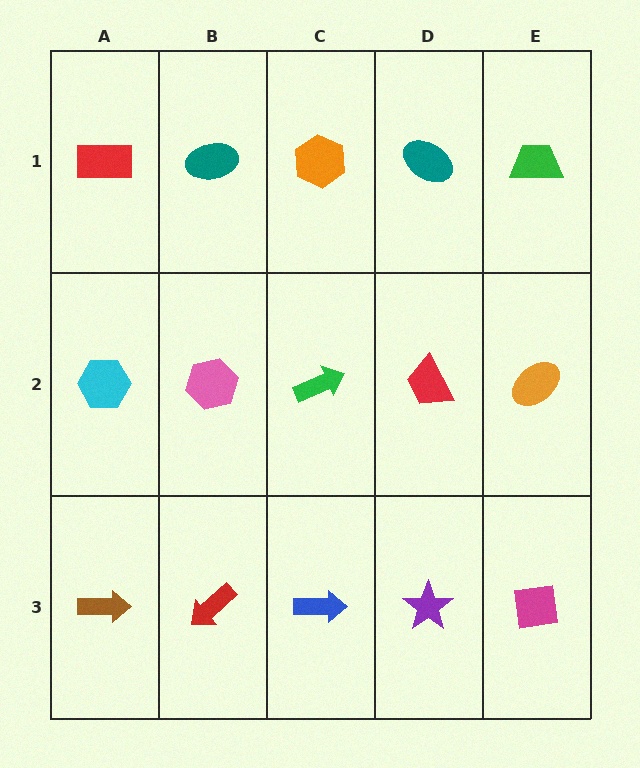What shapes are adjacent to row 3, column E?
An orange ellipse (row 2, column E), a purple star (row 3, column D).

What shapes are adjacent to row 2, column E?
A green trapezoid (row 1, column E), a magenta square (row 3, column E), a red trapezoid (row 2, column D).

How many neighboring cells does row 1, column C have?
3.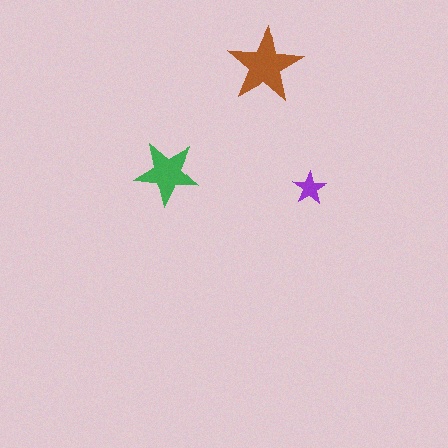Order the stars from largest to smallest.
the brown one, the green one, the purple one.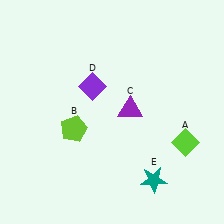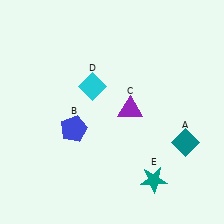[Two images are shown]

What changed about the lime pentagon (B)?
In Image 1, B is lime. In Image 2, it changed to blue.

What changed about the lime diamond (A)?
In Image 1, A is lime. In Image 2, it changed to teal.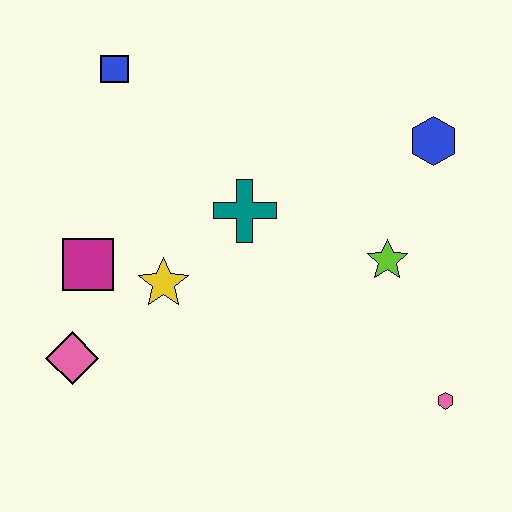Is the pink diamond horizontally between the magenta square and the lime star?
No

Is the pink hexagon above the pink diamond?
No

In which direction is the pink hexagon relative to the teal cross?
The pink hexagon is to the right of the teal cross.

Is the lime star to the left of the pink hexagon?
Yes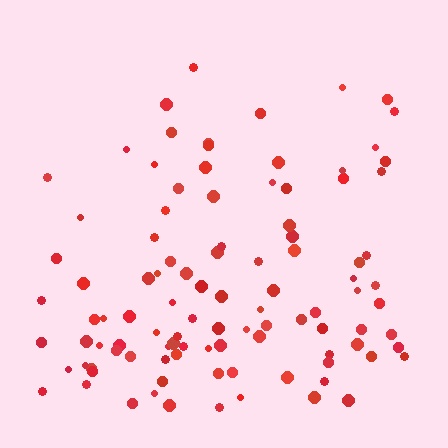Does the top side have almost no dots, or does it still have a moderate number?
Still a moderate number, just noticeably fewer than the bottom.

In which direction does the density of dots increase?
From top to bottom, with the bottom side densest.